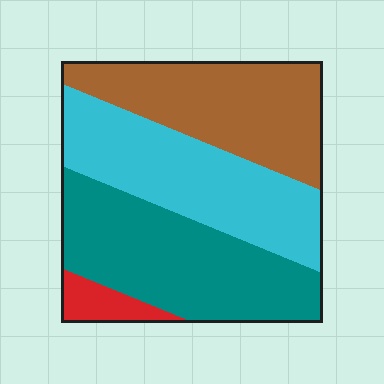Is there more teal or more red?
Teal.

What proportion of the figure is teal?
Teal takes up about one third (1/3) of the figure.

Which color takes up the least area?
Red, at roughly 5%.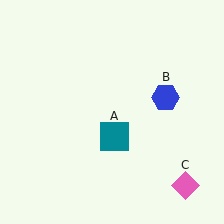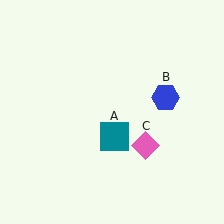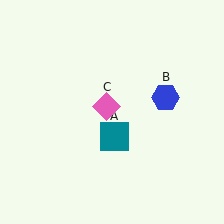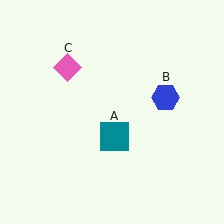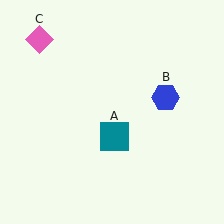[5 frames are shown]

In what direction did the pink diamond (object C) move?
The pink diamond (object C) moved up and to the left.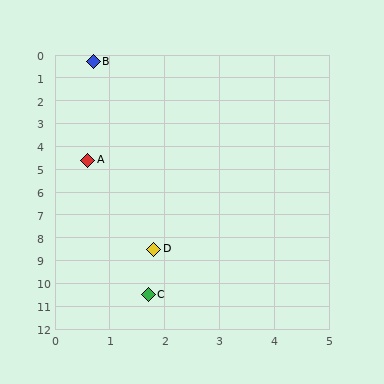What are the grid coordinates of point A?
Point A is at approximately (0.6, 4.6).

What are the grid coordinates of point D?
Point D is at approximately (1.8, 8.5).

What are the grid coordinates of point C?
Point C is at approximately (1.7, 10.5).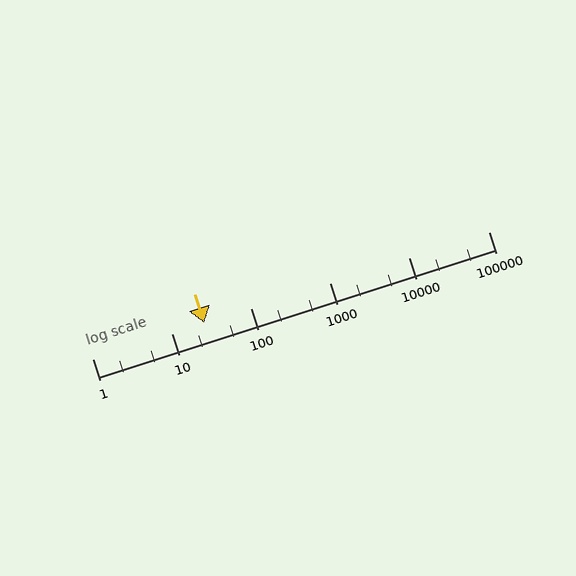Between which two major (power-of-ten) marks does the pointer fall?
The pointer is between 10 and 100.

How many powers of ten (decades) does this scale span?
The scale spans 5 decades, from 1 to 100000.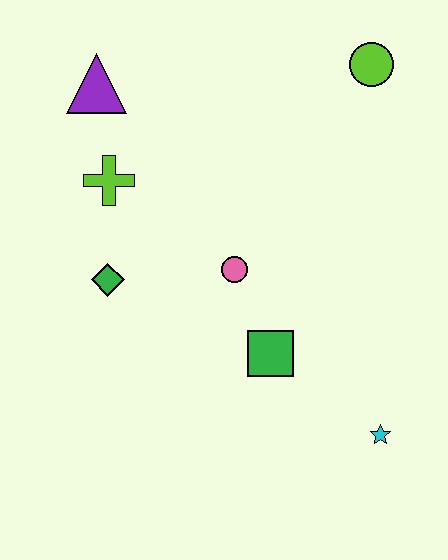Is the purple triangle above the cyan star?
Yes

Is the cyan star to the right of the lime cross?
Yes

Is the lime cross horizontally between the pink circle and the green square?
No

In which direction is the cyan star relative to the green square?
The cyan star is to the right of the green square.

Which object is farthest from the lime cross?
The cyan star is farthest from the lime cross.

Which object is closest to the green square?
The pink circle is closest to the green square.